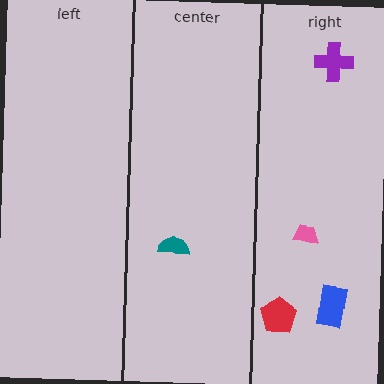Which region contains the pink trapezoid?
The right region.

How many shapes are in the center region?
1.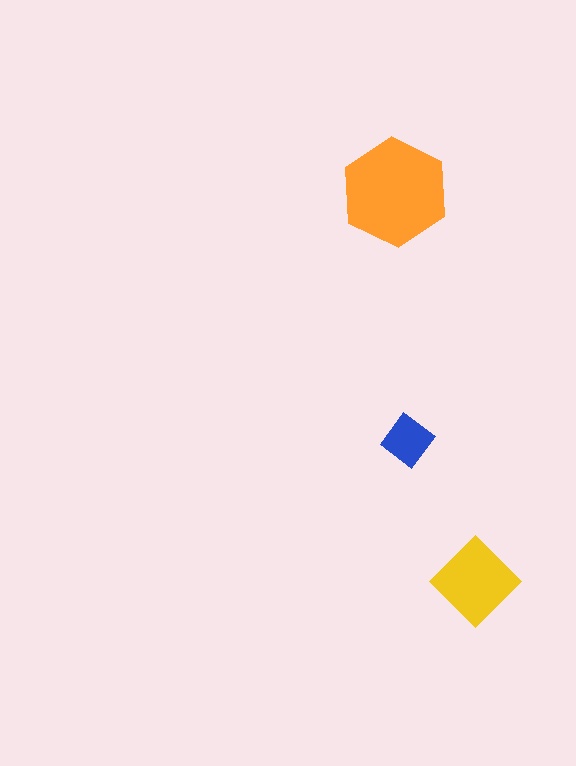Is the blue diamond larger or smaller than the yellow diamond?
Smaller.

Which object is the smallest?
The blue diamond.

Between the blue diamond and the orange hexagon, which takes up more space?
The orange hexagon.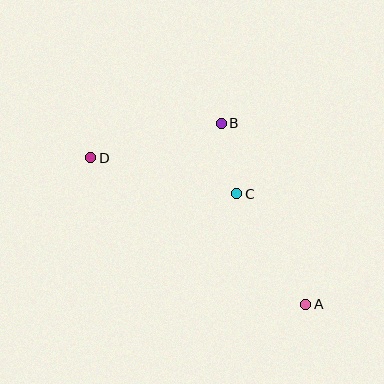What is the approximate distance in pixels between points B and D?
The distance between B and D is approximately 135 pixels.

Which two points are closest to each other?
Points B and C are closest to each other.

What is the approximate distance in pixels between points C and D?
The distance between C and D is approximately 150 pixels.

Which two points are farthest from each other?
Points A and D are farthest from each other.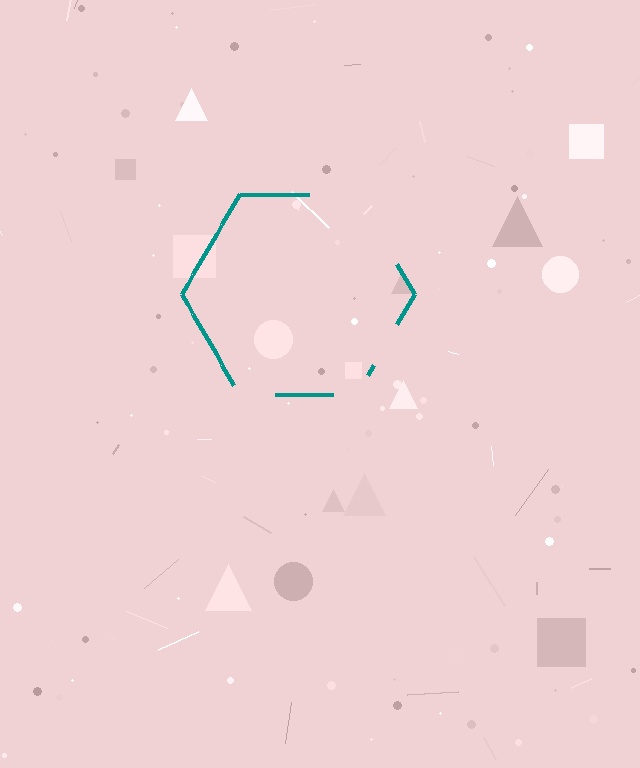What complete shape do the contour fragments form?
The contour fragments form a hexagon.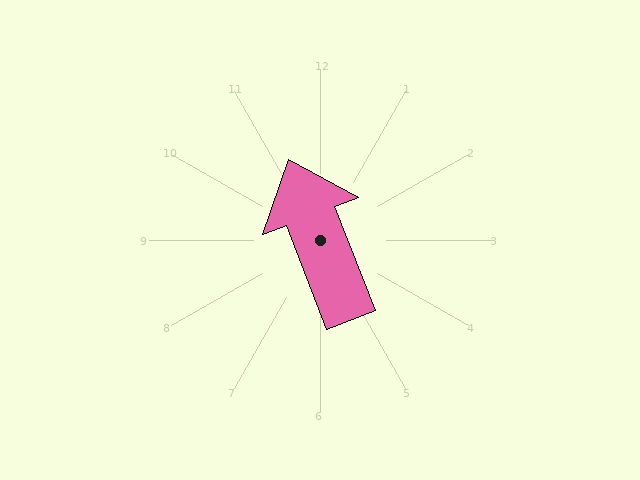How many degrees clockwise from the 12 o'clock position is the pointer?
Approximately 339 degrees.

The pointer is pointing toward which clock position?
Roughly 11 o'clock.